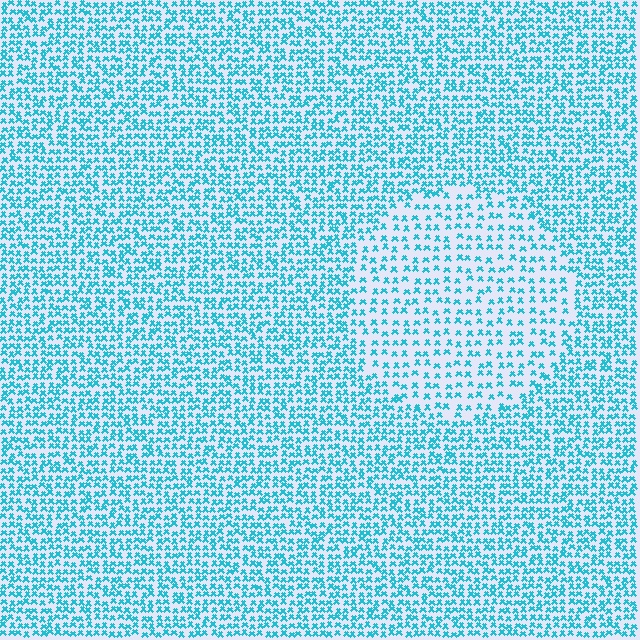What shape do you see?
I see a circle.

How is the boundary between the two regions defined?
The boundary is defined by a change in element density (approximately 1.8x ratio). All elements are the same color, size, and shape.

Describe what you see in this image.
The image contains small cyan elements arranged at two different densities. A circle-shaped region is visible where the elements are less densely packed than the surrounding area.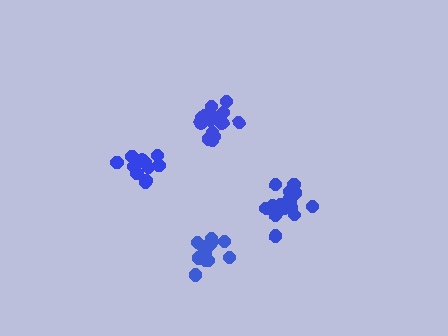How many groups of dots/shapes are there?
There are 4 groups.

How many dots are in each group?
Group 1: 18 dots, Group 2: 13 dots, Group 3: 14 dots, Group 4: 18 dots (63 total).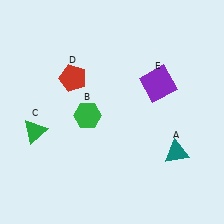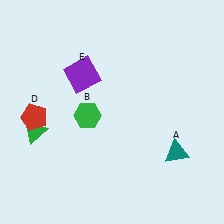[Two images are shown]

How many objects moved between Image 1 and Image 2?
2 objects moved between the two images.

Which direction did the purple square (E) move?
The purple square (E) moved left.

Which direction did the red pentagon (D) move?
The red pentagon (D) moved down.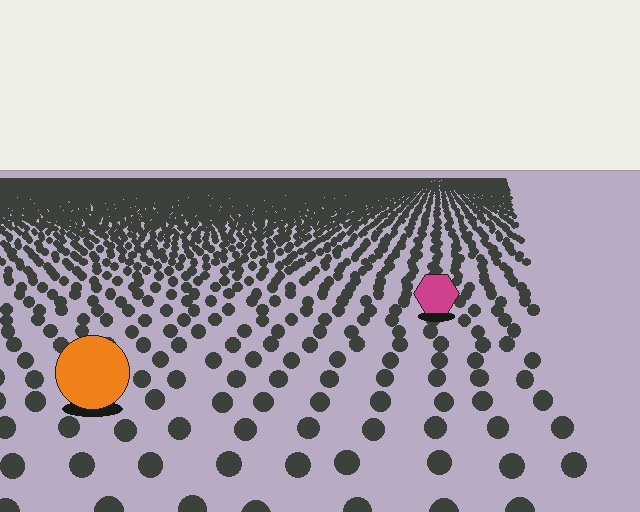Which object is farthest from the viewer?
The magenta hexagon is farthest from the viewer. It appears smaller and the ground texture around it is denser.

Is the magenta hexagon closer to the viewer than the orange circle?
No. The orange circle is closer — you can tell from the texture gradient: the ground texture is coarser near it.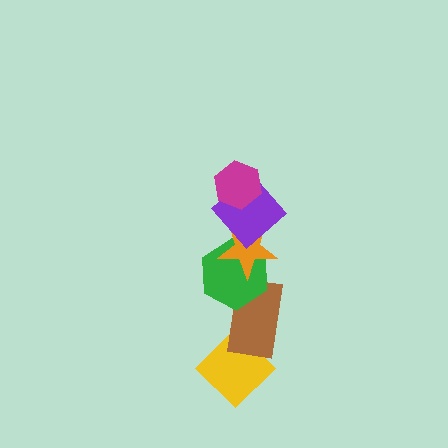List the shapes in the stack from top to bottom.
From top to bottom: the magenta hexagon, the purple diamond, the orange star, the green hexagon, the brown rectangle, the yellow diamond.